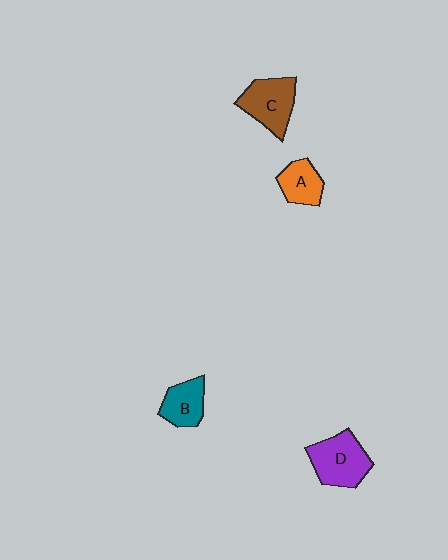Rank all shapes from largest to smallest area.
From largest to smallest: D (purple), C (brown), B (teal), A (orange).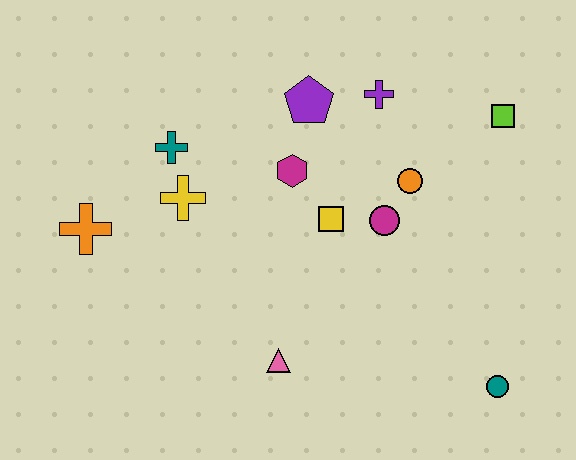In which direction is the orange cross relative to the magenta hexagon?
The orange cross is to the left of the magenta hexagon.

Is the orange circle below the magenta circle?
No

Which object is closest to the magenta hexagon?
The yellow square is closest to the magenta hexagon.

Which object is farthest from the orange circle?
The orange cross is farthest from the orange circle.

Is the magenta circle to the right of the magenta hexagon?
Yes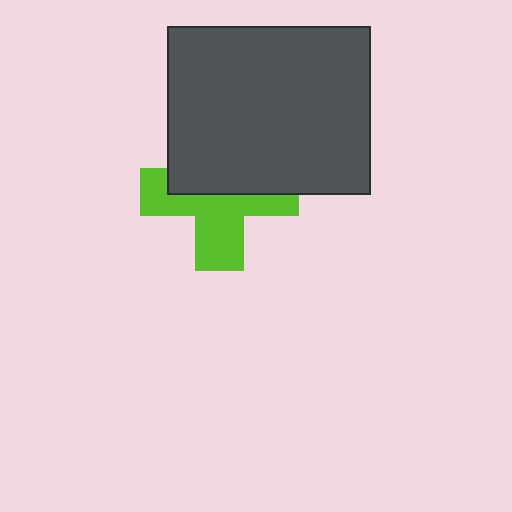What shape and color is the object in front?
The object in front is a dark gray rectangle.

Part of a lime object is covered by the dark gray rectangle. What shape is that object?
It is a cross.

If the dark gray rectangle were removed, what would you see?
You would see the complete lime cross.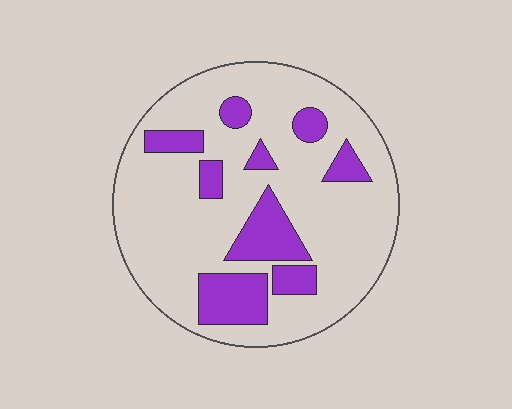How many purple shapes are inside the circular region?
9.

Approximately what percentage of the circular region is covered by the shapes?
Approximately 20%.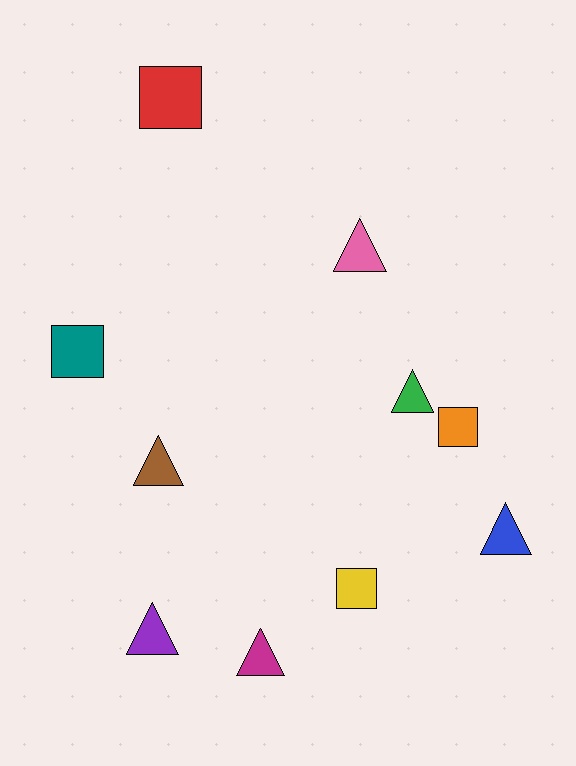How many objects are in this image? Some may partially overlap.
There are 10 objects.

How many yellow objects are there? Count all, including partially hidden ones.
There is 1 yellow object.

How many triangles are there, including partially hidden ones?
There are 6 triangles.